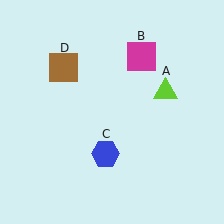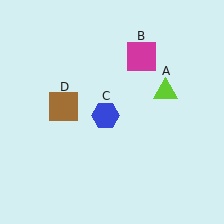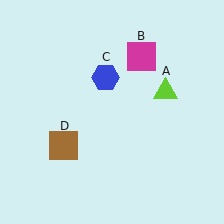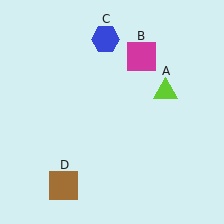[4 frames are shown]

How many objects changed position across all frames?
2 objects changed position: blue hexagon (object C), brown square (object D).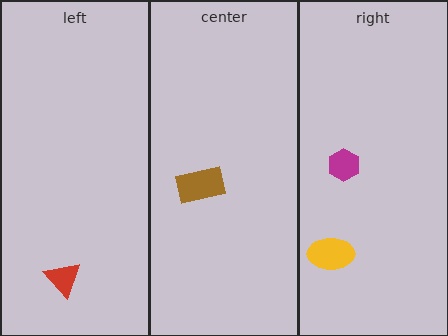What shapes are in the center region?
The brown rectangle.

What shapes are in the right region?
The magenta hexagon, the yellow ellipse.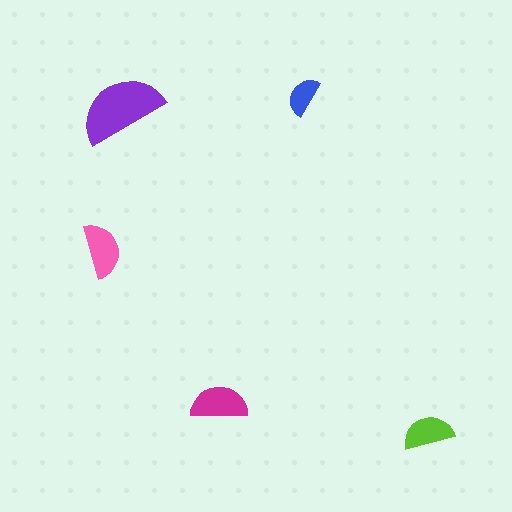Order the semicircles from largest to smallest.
the purple one, the magenta one, the pink one, the lime one, the blue one.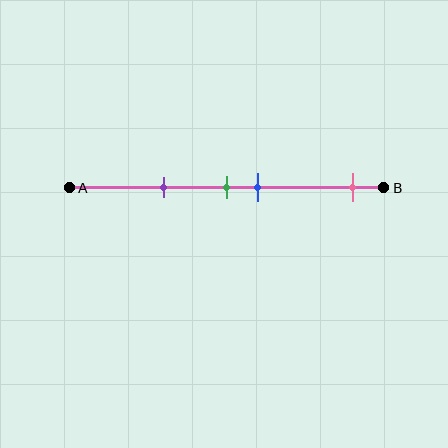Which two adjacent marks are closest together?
The green and blue marks are the closest adjacent pair.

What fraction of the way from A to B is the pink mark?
The pink mark is approximately 90% (0.9) of the way from A to B.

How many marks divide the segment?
There are 4 marks dividing the segment.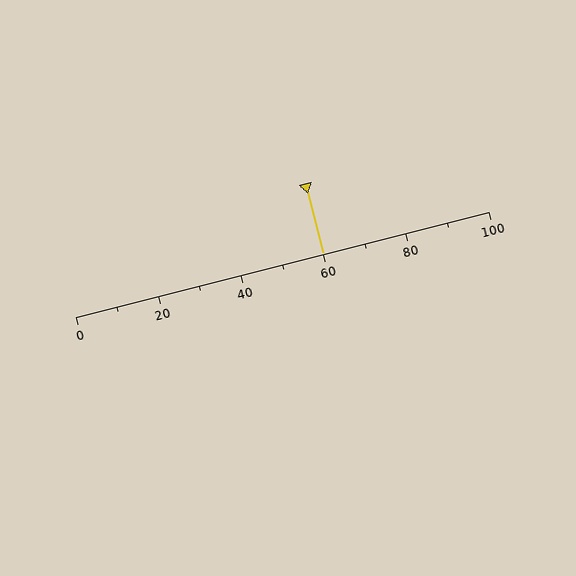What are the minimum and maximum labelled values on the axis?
The axis runs from 0 to 100.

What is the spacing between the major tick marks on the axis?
The major ticks are spaced 20 apart.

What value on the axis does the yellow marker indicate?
The marker indicates approximately 60.